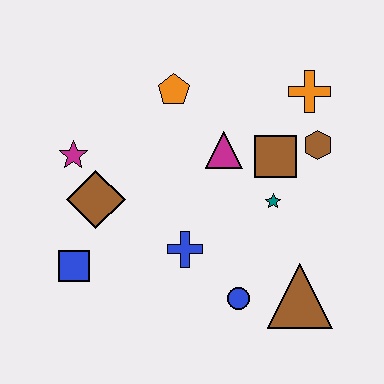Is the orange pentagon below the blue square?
No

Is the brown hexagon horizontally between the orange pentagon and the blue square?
No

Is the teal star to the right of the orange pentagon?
Yes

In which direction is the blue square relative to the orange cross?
The blue square is to the left of the orange cross.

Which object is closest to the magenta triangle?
The brown square is closest to the magenta triangle.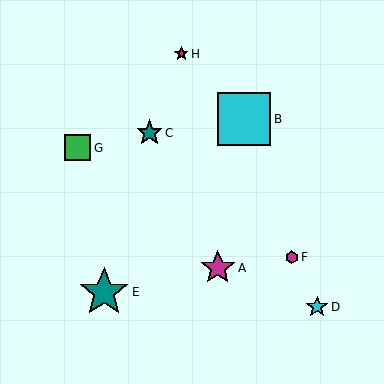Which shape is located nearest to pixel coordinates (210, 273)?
The magenta star (labeled A) at (218, 268) is nearest to that location.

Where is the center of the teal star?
The center of the teal star is at (149, 133).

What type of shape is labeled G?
Shape G is a green square.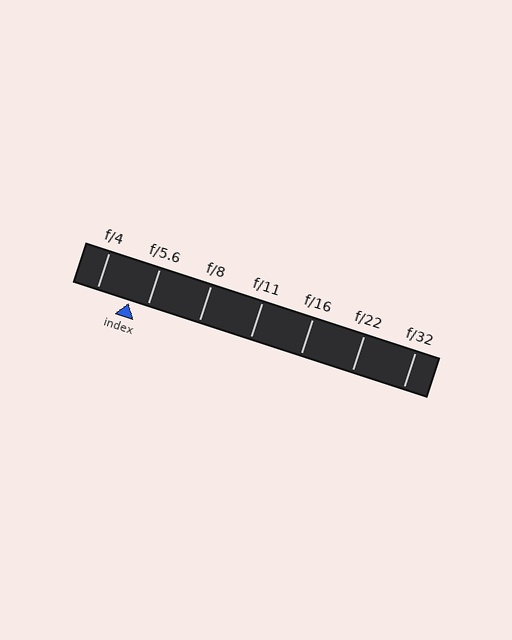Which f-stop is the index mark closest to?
The index mark is closest to f/5.6.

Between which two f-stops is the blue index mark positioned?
The index mark is between f/4 and f/5.6.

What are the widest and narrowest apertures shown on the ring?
The widest aperture shown is f/4 and the narrowest is f/32.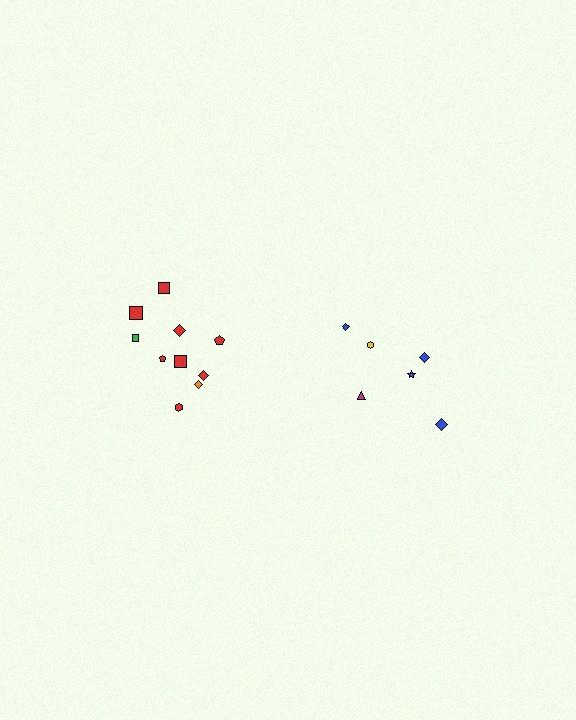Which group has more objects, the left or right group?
The left group.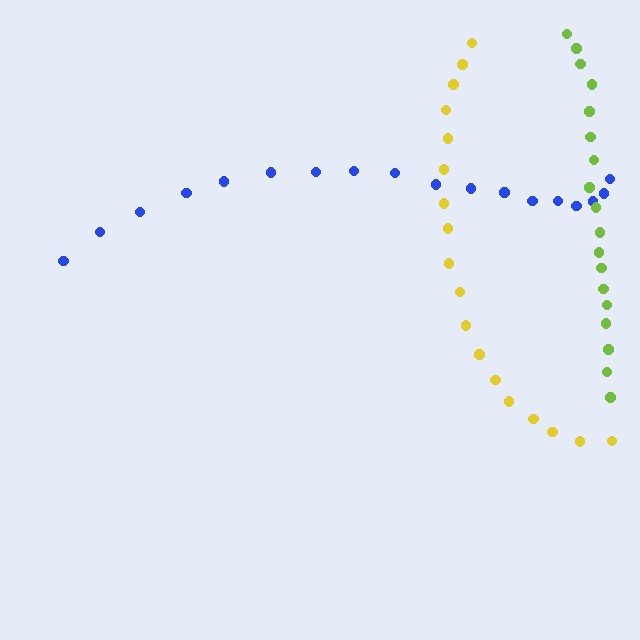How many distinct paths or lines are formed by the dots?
There are 3 distinct paths.